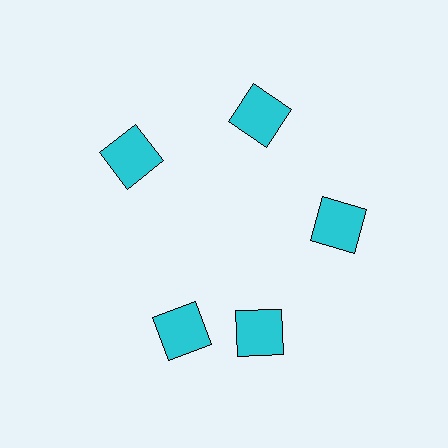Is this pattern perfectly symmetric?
No. The 5 cyan squares are arranged in a ring, but one element near the 8 o'clock position is rotated out of alignment along the ring, breaking the 5-fold rotational symmetry.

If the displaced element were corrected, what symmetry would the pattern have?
It would have 5-fold rotational symmetry — the pattern would map onto itself every 72 degrees.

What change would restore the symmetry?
The symmetry would be restored by rotating it back into even spacing with its neighbors so that all 5 squares sit at equal angles and equal distance from the center.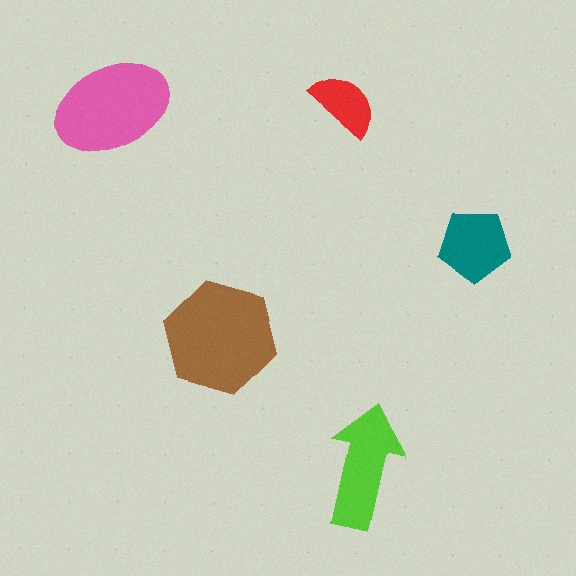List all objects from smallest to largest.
The red semicircle, the teal pentagon, the lime arrow, the pink ellipse, the brown hexagon.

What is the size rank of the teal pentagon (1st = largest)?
4th.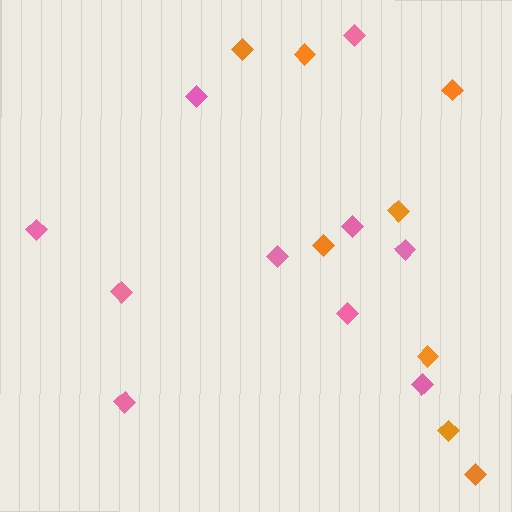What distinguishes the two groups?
There are 2 groups: one group of orange diamonds (8) and one group of pink diamonds (10).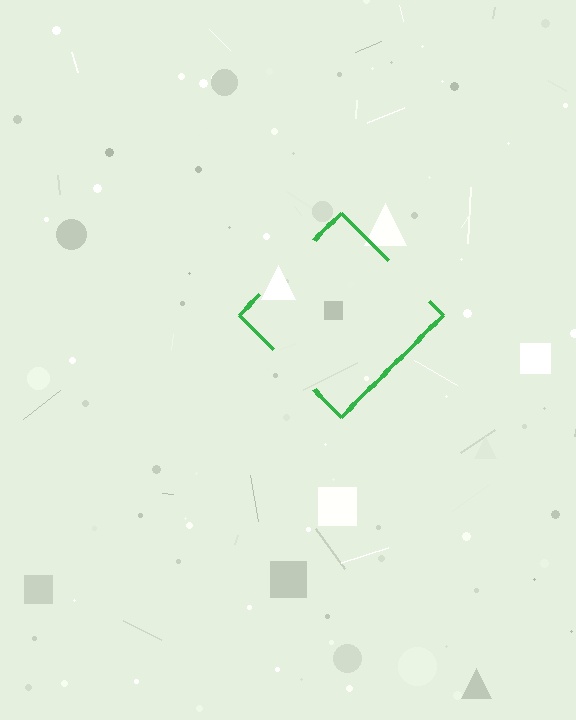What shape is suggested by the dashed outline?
The dashed outline suggests a diamond.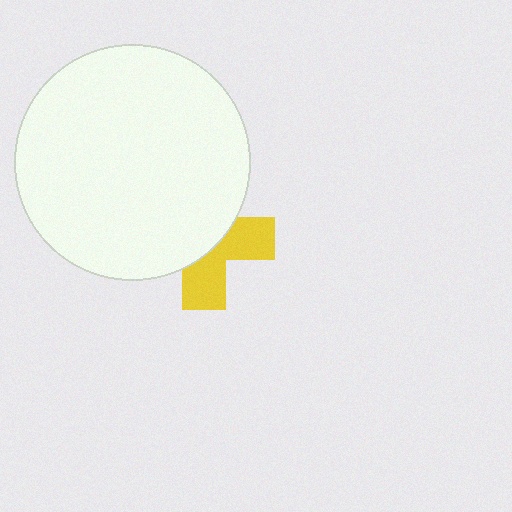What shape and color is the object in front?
The object in front is a white circle.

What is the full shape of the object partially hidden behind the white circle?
The partially hidden object is a yellow cross.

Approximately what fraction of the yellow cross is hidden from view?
Roughly 58% of the yellow cross is hidden behind the white circle.